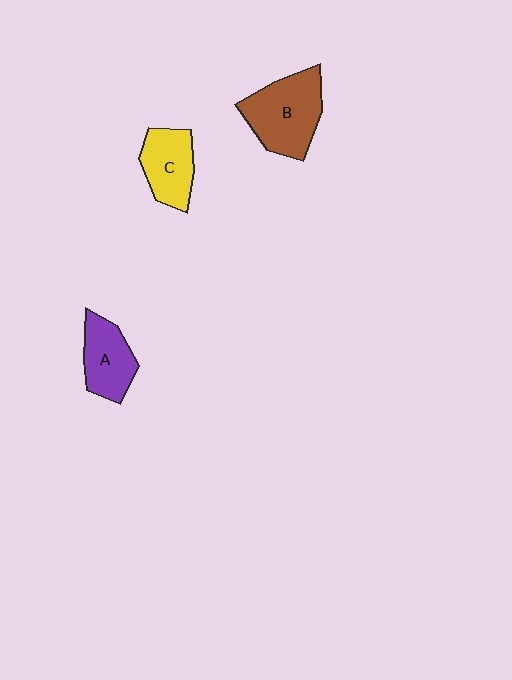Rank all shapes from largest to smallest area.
From largest to smallest: B (brown), C (yellow), A (purple).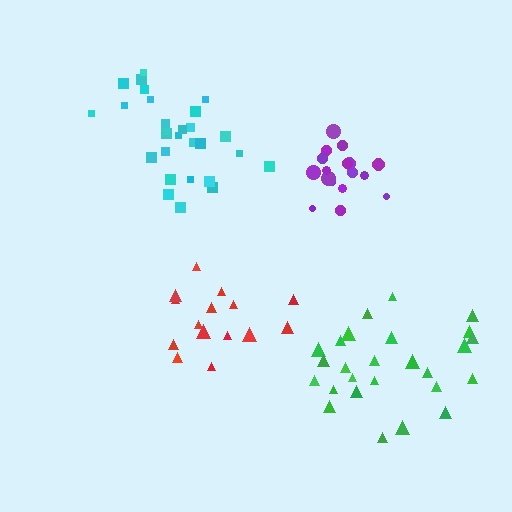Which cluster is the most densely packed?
Purple.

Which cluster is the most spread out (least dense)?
Green.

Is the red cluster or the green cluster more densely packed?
Red.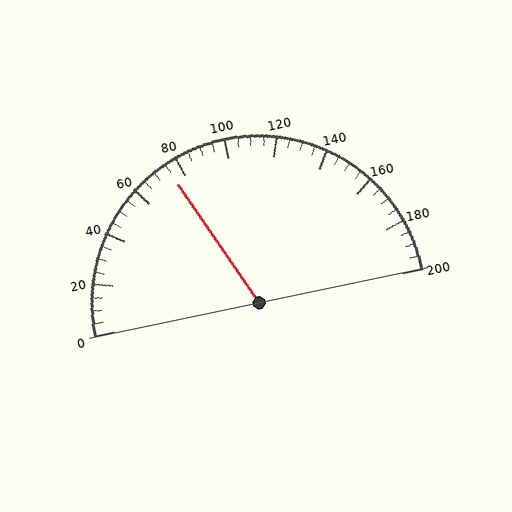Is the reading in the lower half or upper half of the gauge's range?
The reading is in the lower half of the range (0 to 200).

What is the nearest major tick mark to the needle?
The nearest major tick mark is 80.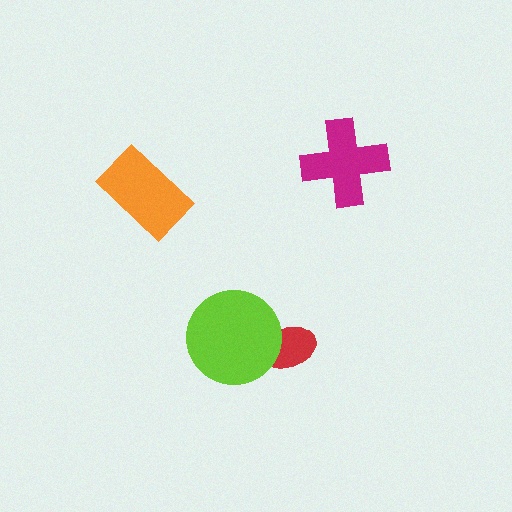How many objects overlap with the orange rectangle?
0 objects overlap with the orange rectangle.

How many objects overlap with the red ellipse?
1 object overlaps with the red ellipse.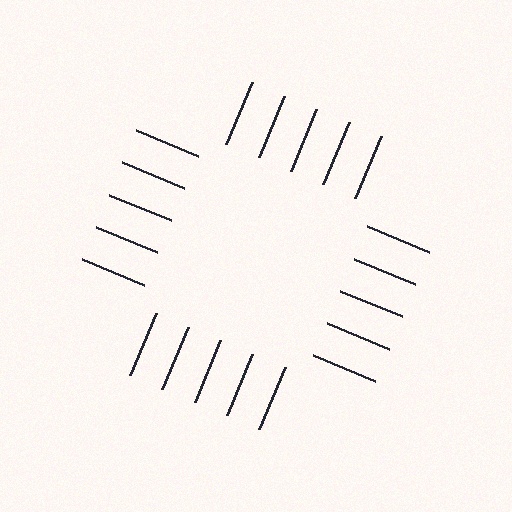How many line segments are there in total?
20 — 5 along each of the 4 edges.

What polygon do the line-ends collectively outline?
An illusory square — the line segments terminate on its edges but no continuous stroke is drawn.